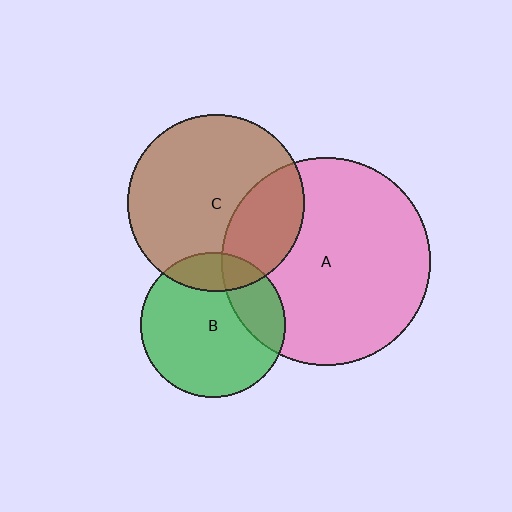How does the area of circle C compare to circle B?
Approximately 1.5 times.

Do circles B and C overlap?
Yes.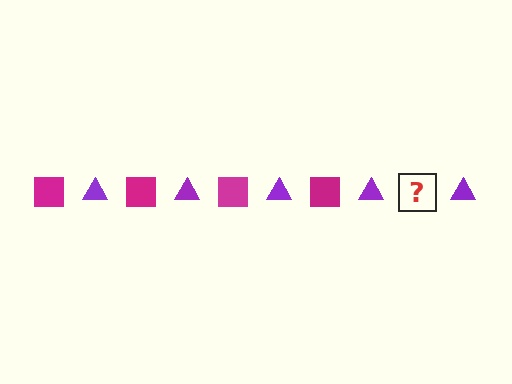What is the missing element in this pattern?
The missing element is a magenta square.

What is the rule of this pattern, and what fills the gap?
The rule is that the pattern alternates between magenta square and purple triangle. The gap should be filled with a magenta square.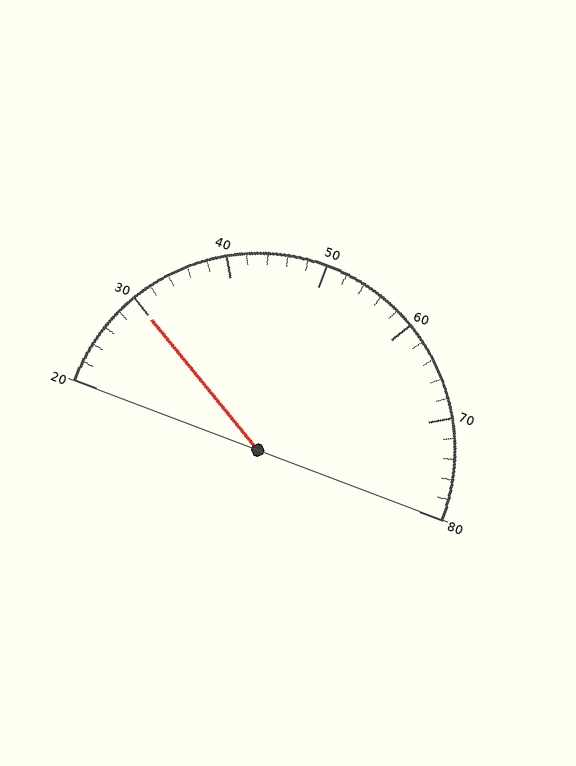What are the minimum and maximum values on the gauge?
The gauge ranges from 20 to 80.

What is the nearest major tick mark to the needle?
The nearest major tick mark is 30.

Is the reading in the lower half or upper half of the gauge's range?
The reading is in the lower half of the range (20 to 80).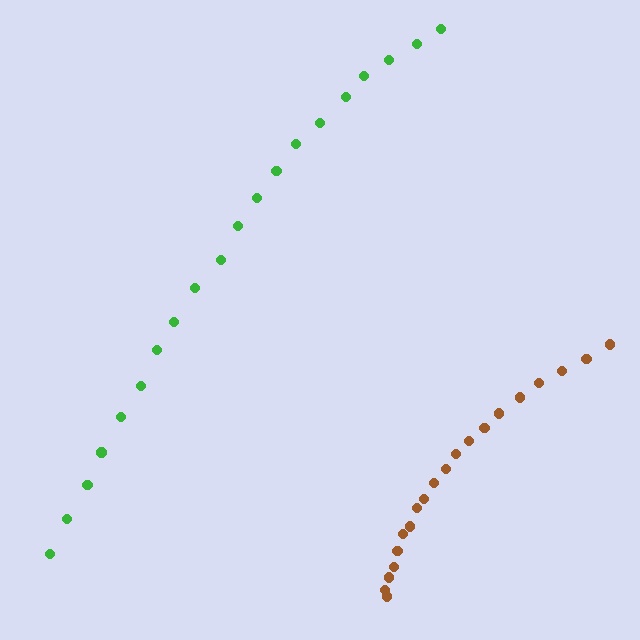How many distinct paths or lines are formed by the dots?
There are 2 distinct paths.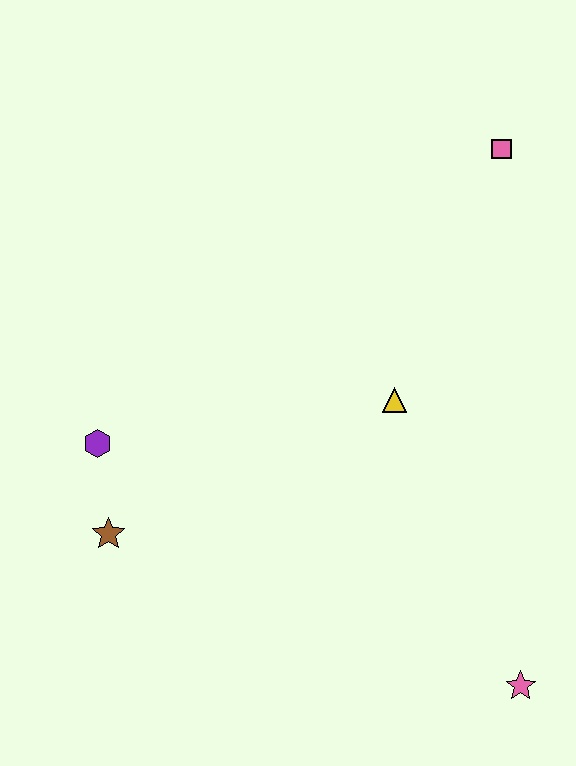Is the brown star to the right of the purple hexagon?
Yes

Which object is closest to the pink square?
The yellow triangle is closest to the pink square.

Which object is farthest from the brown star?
The pink square is farthest from the brown star.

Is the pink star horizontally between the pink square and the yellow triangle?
No